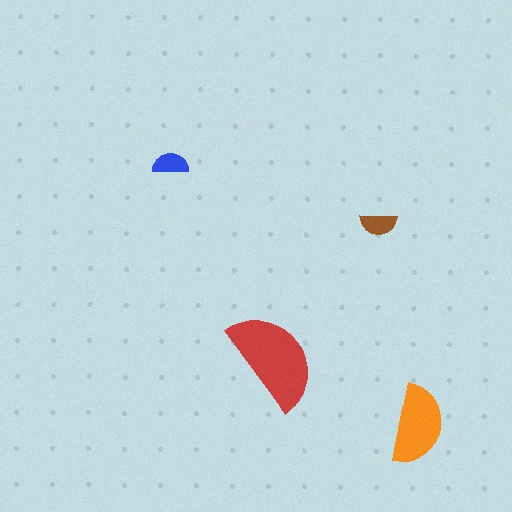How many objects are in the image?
There are 4 objects in the image.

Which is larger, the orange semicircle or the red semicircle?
The red one.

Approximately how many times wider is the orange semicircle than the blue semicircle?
About 2 times wider.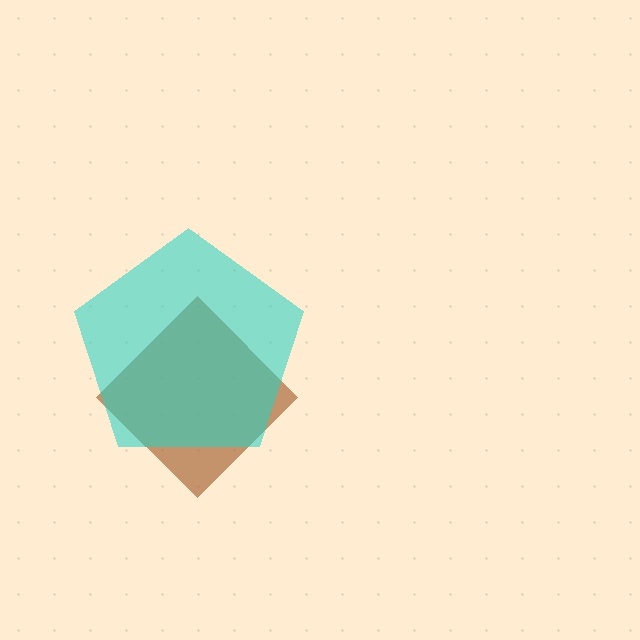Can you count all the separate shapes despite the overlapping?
Yes, there are 2 separate shapes.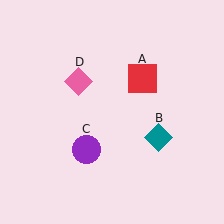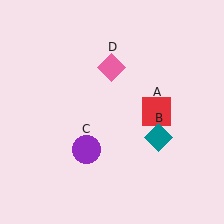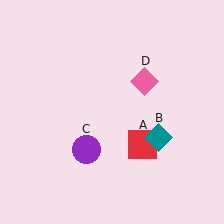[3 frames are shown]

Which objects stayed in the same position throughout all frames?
Teal diamond (object B) and purple circle (object C) remained stationary.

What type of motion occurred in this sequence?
The red square (object A), pink diamond (object D) rotated clockwise around the center of the scene.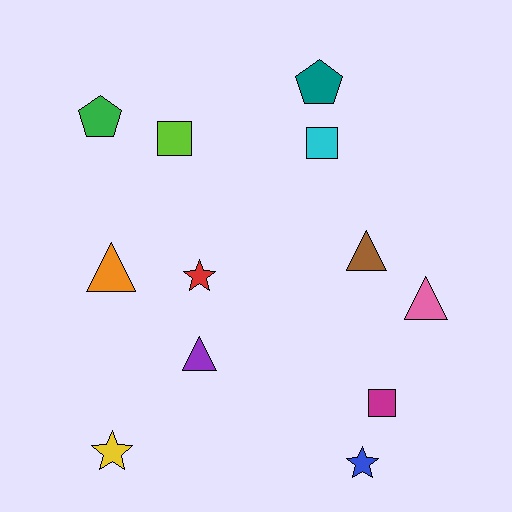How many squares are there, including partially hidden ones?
There are 3 squares.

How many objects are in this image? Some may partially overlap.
There are 12 objects.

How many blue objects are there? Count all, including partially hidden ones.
There is 1 blue object.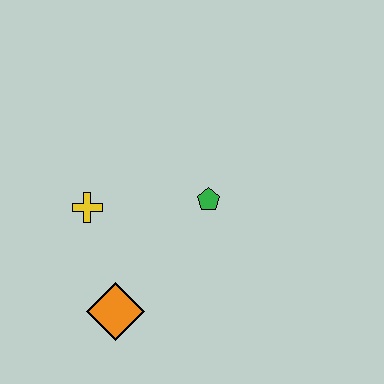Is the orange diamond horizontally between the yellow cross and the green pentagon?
Yes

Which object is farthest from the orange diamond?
The green pentagon is farthest from the orange diamond.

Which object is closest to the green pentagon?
The yellow cross is closest to the green pentagon.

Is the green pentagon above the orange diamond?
Yes